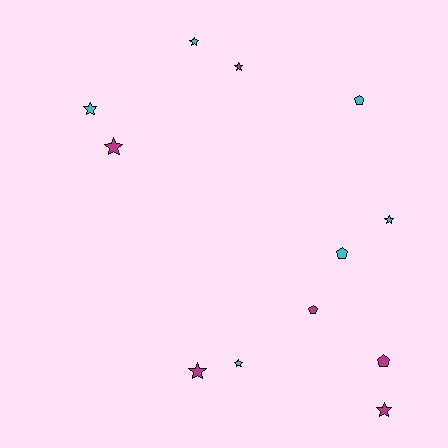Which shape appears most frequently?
Star, with 8 objects.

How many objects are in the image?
There are 12 objects.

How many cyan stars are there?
There are 4 cyan stars.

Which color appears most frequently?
Cyan, with 6 objects.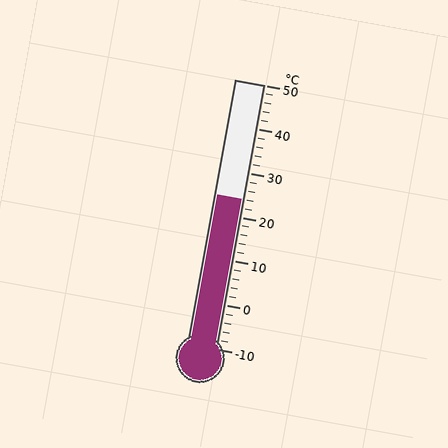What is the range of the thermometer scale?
The thermometer scale ranges from -10°C to 50°C.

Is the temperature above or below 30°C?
The temperature is below 30°C.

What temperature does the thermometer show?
The thermometer shows approximately 24°C.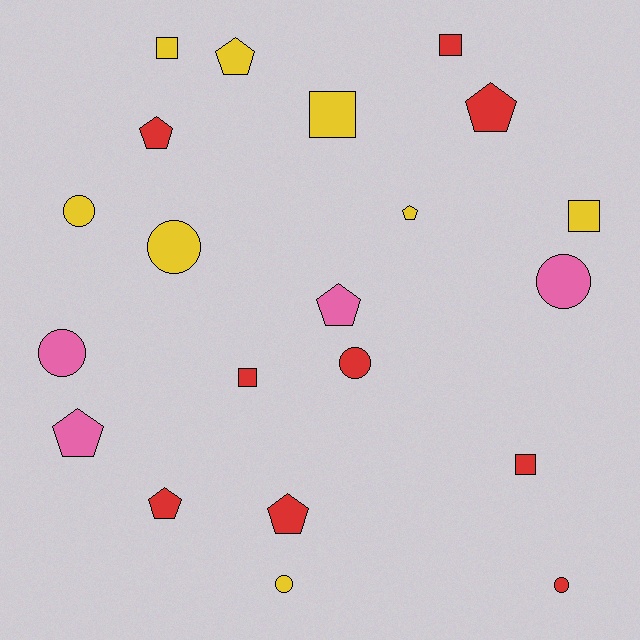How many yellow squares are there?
There are 3 yellow squares.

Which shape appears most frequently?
Pentagon, with 8 objects.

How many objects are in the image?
There are 21 objects.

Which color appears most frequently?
Red, with 9 objects.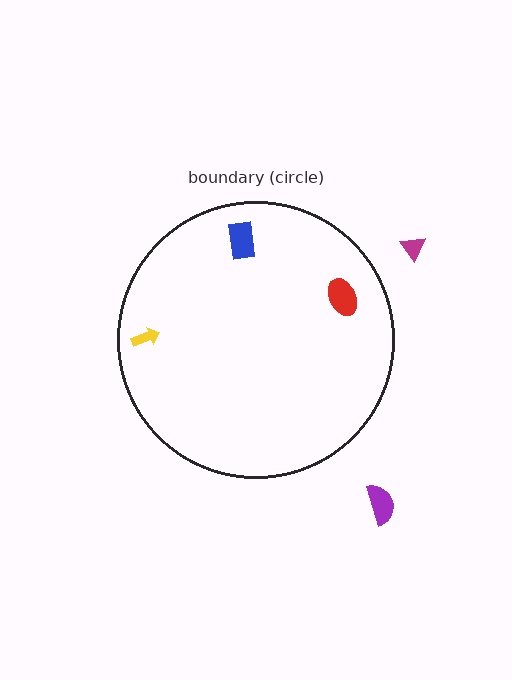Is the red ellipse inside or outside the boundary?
Inside.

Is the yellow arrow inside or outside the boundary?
Inside.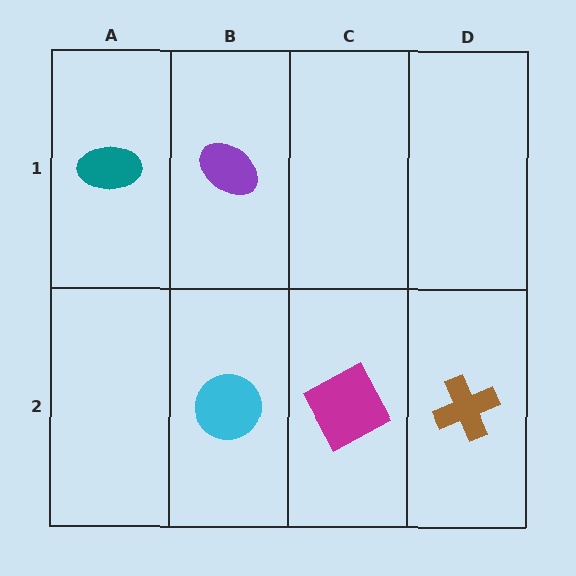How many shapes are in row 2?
3 shapes.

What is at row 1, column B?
A purple ellipse.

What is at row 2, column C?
A magenta square.